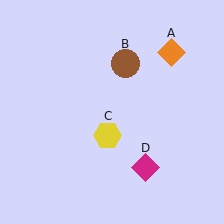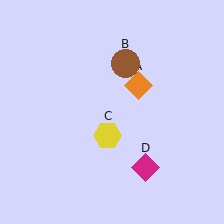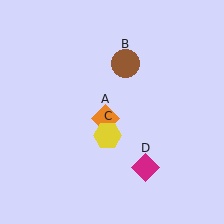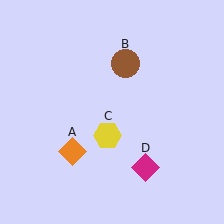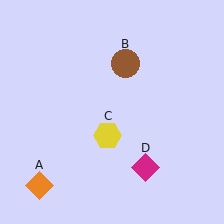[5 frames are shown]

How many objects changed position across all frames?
1 object changed position: orange diamond (object A).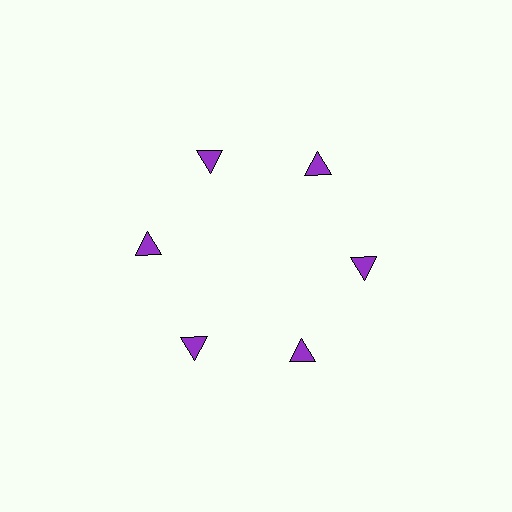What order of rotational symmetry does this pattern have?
This pattern has 6-fold rotational symmetry.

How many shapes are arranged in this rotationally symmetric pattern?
There are 6 shapes, arranged in 6 groups of 1.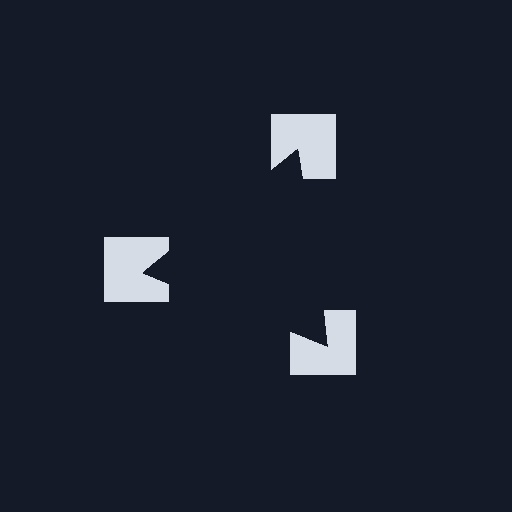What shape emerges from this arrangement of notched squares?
An illusory triangle — its edges are inferred from the aligned wedge cuts in the notched squares, not physically drawn.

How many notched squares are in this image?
There are 3 — one at each vertex of the illusory triangle.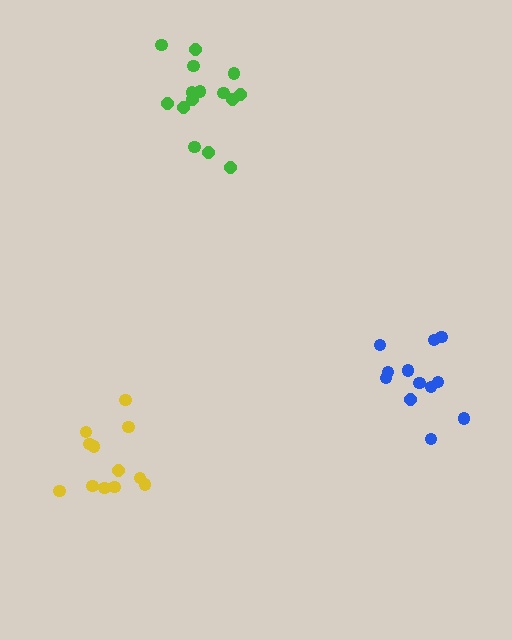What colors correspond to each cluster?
The clusters are colored: yellow, green, blue.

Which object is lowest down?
The yellow cluster is bottommost.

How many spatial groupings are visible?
There are 3 spatial groupings.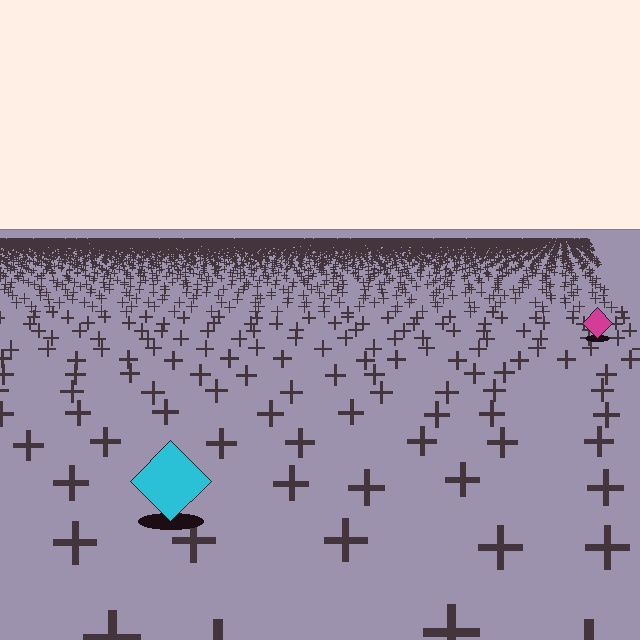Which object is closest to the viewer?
The cyan diamond is closest. The texture marks near it are larger and more spread out.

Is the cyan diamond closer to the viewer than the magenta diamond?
Yes. The cyan diamond is closer — you can tell from the texture gradient: the ground texture is coarser near it.